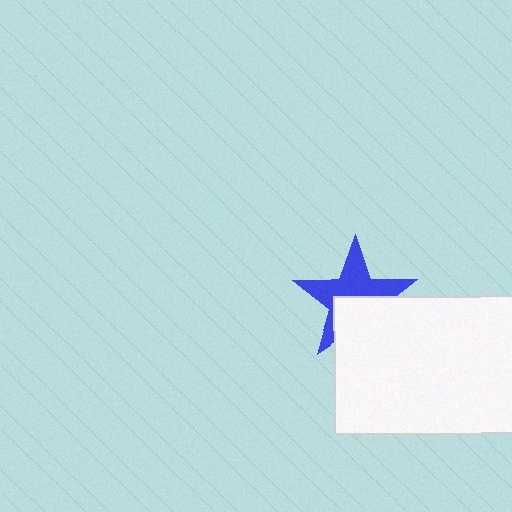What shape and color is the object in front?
The object in front is a white rectangle.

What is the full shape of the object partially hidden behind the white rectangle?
The partially hidden object is a blue star.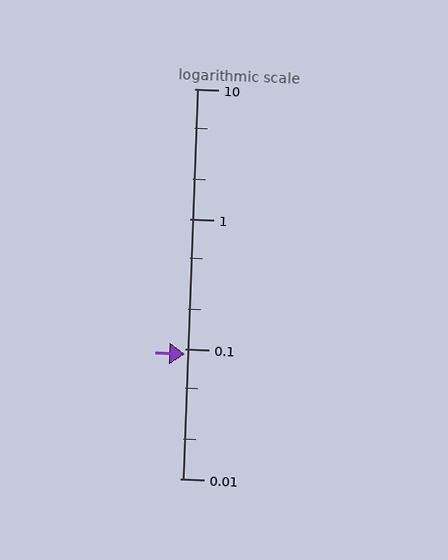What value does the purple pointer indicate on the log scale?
The pointer indicates approximately 0.09.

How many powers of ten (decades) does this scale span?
The scale spans 3 decades, from 0.01 to 10.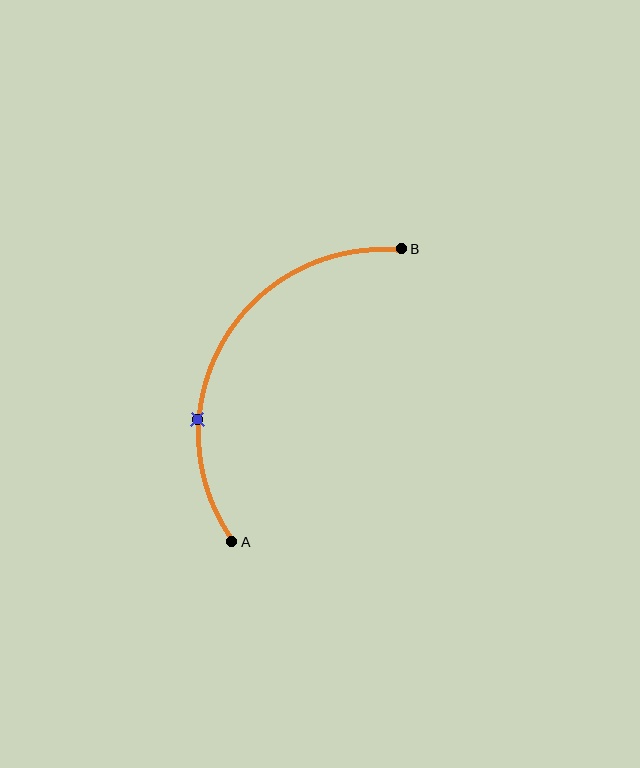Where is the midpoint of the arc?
The arc midpoint is the point on the curve farthest from the straight line joining A and B. It sits to the left of that line.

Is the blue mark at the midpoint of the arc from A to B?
No. The blue mark lies on the arc but is closer to endpoint A. The arc midpoint would be at the point on the curve equidistant along the arc from both A and B.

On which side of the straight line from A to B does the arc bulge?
The arc bulges to the left of the straight line connecting A and B.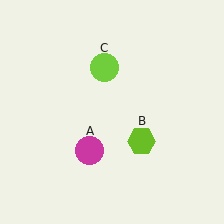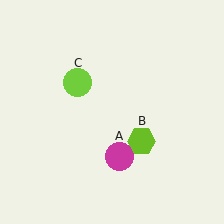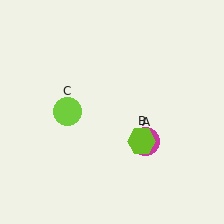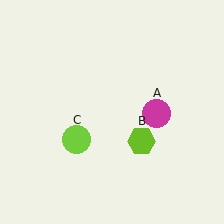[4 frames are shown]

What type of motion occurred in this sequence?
The magenta circle (object A), lime circle (object C) rotated counterclockwise around the center of the scene.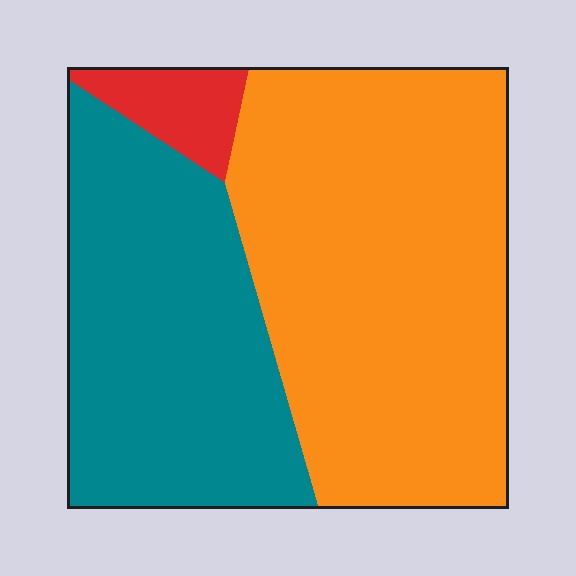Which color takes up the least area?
Red, at roughly 5%.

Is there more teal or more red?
Teal.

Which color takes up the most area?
Orange, at roughly 55%.